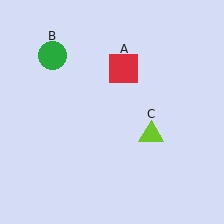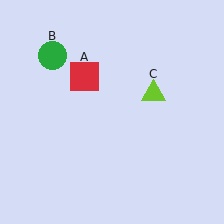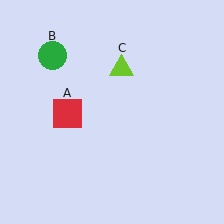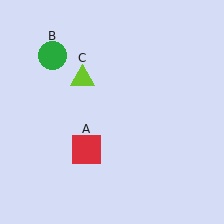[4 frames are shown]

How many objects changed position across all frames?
2 objects changed position: red square (object A), lime triangle (object C).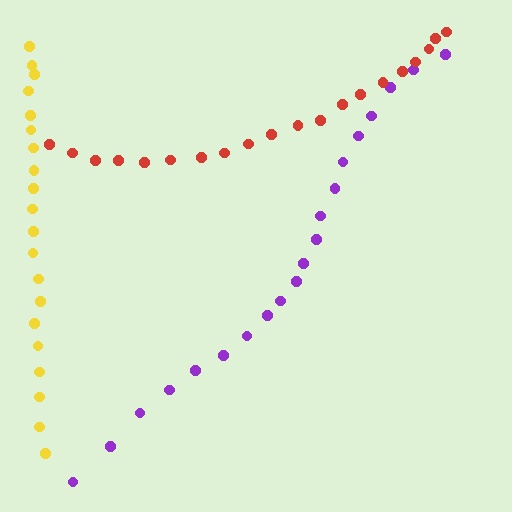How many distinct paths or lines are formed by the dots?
There are 3 distinct paths.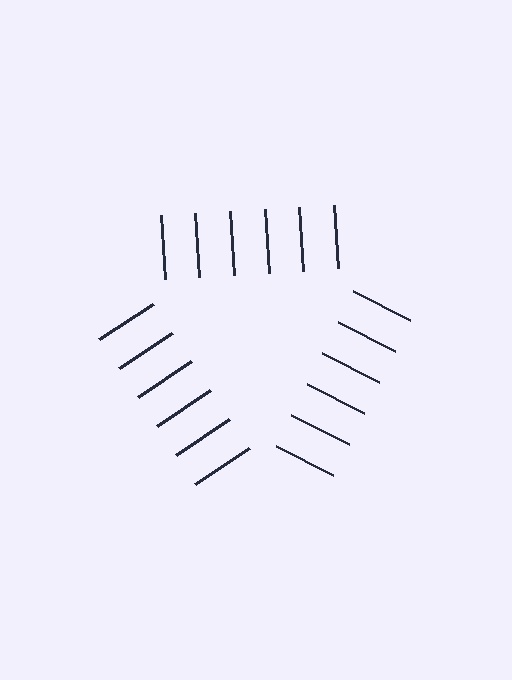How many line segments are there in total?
18 — 6 along each of the 3 edges.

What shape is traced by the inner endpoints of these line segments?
An illusory triangle — the line segments terminate on its edges but no continuous stroke is drawn.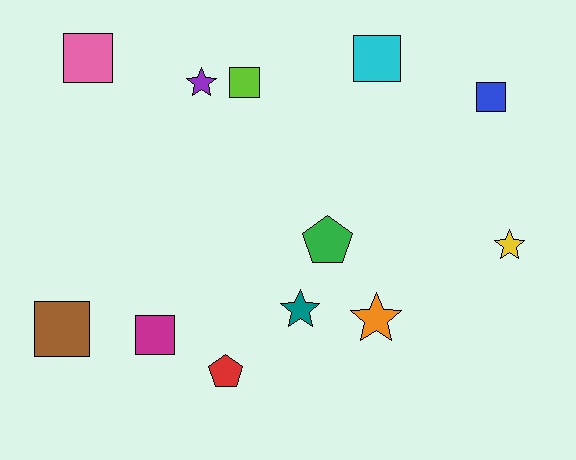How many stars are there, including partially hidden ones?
There are 4 stars.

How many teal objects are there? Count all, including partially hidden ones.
There is 1 teal object.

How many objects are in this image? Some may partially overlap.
There are 12 objects.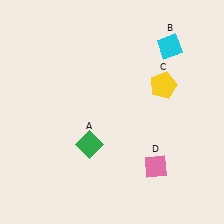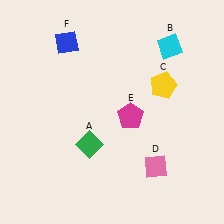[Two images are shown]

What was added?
A magenta pentagon (E), a blue diamond (F) were added in Image 2.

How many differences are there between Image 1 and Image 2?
There are 2 differences between the two images.